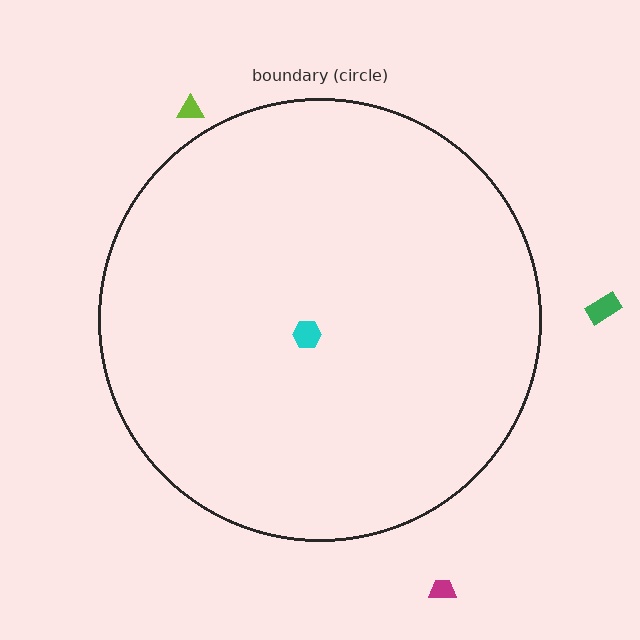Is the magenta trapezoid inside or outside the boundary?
Outside.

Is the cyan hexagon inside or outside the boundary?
Inside.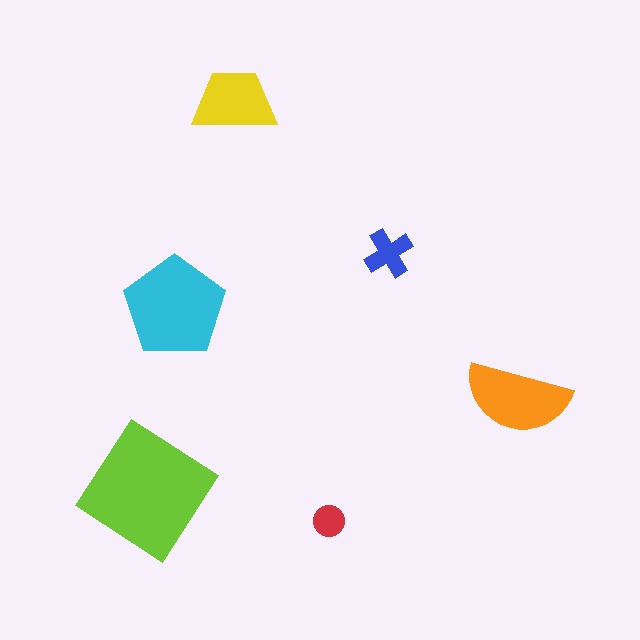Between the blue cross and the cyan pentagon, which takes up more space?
The cyan pentagon.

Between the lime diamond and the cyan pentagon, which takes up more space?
The lime diamond.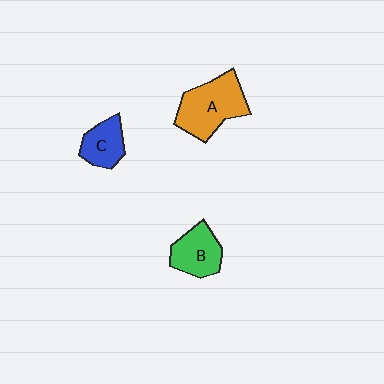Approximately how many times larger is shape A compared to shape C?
Approximately 1.8 times.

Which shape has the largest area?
Shape A (orange).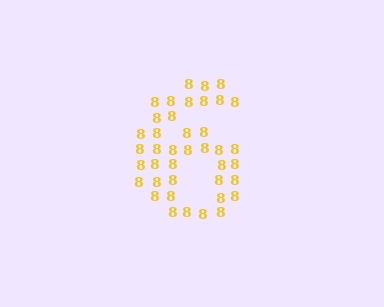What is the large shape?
The large shape is the digit 6.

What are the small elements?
The small elements are digit 8's.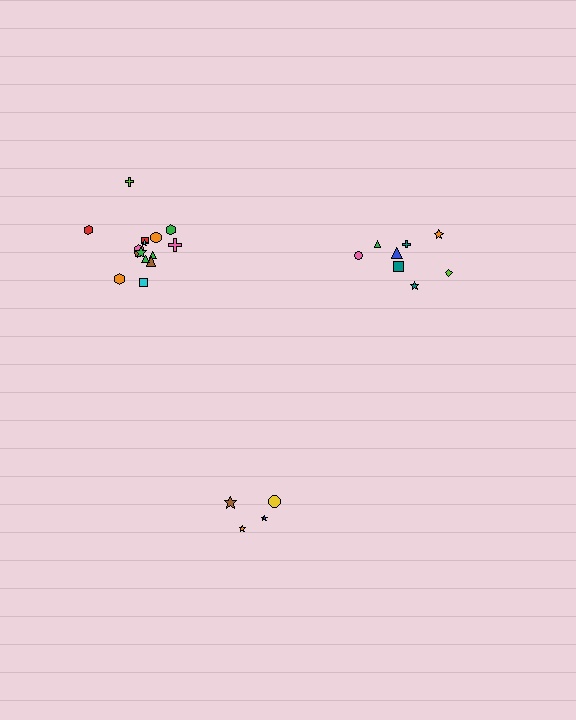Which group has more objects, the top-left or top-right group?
The top-left group.